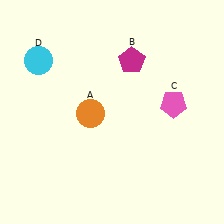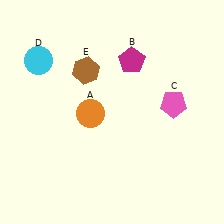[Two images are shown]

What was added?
A brown hexagon (E) was added in Image 2.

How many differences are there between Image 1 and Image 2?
There is 1 difference between the two images.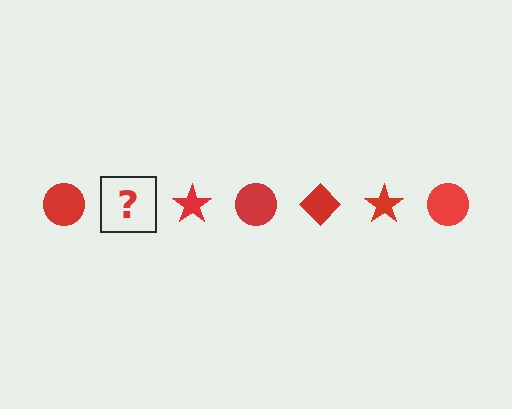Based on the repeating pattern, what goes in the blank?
The blank should be a red diamond.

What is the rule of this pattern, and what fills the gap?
The rule is that the pattern cycles through circle, diamond, star shapes in red. The gap should be filled with a red diamond.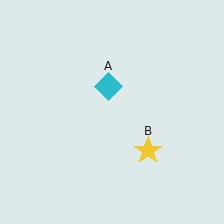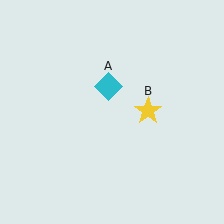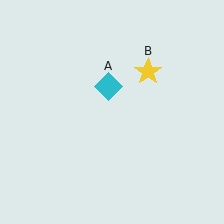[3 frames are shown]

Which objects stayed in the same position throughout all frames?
Cyan diamond (object A) remained stationary.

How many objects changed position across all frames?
1 object changed position: yellow star (object B).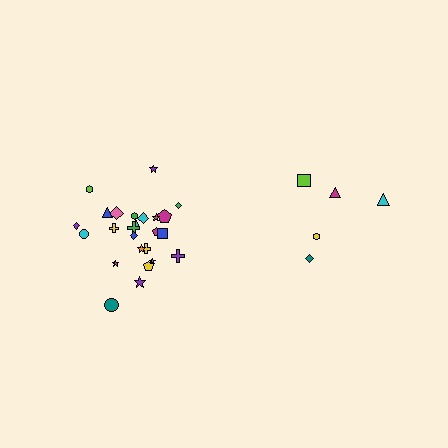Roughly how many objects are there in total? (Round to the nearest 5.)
Roughly 30 objects in total.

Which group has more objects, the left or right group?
The left group.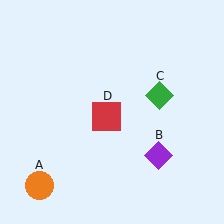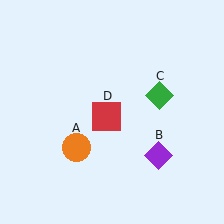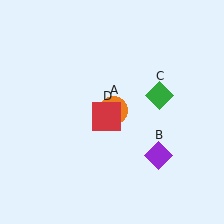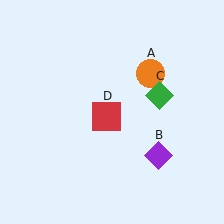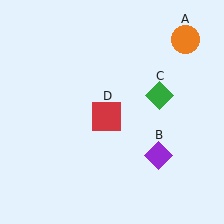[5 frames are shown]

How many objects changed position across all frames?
1 object changed position: orange circle (object A).